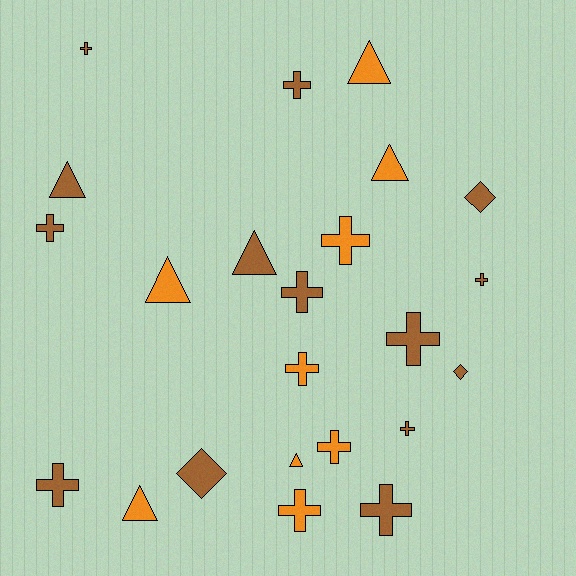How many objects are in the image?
There are 23 objects.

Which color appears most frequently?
Brown, with 14 objects.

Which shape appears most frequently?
Cross, with 13 objects.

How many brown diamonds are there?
There are 3 brown diamonds.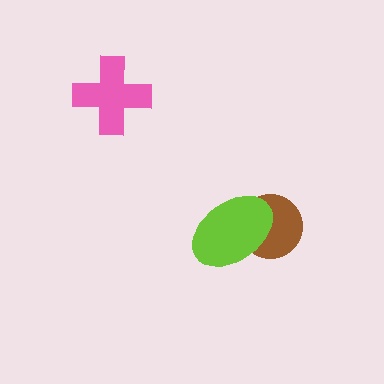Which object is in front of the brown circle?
The lime ellipse is in front of the brown circle.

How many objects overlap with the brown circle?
1 object overlaps with the brown circle.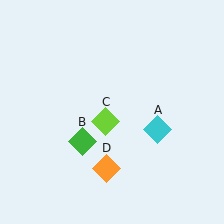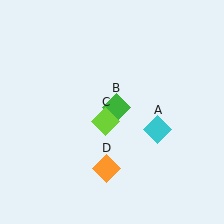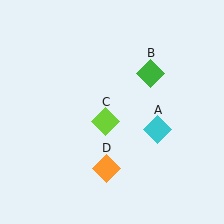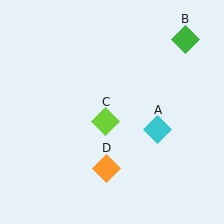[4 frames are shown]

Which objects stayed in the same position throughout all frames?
Cyan diamond (object A) and lime diamond (object C) and orange diamond (object D) remained stationary.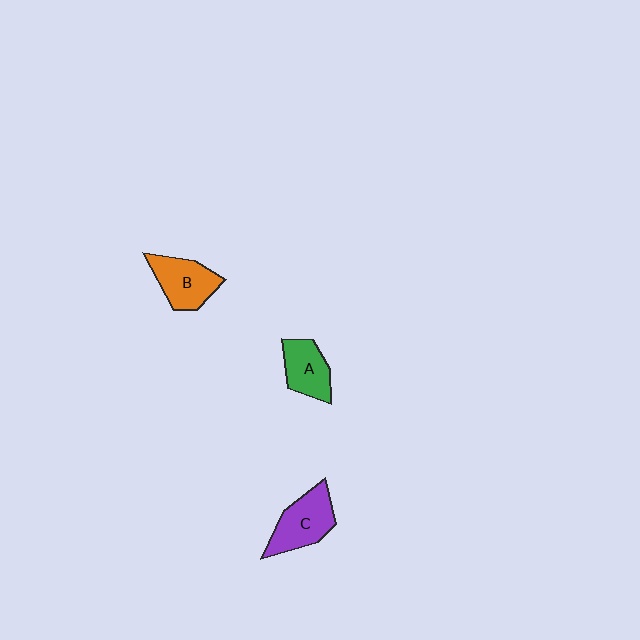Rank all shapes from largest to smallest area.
From largest to smallest: C (purple), B (orange), A (green).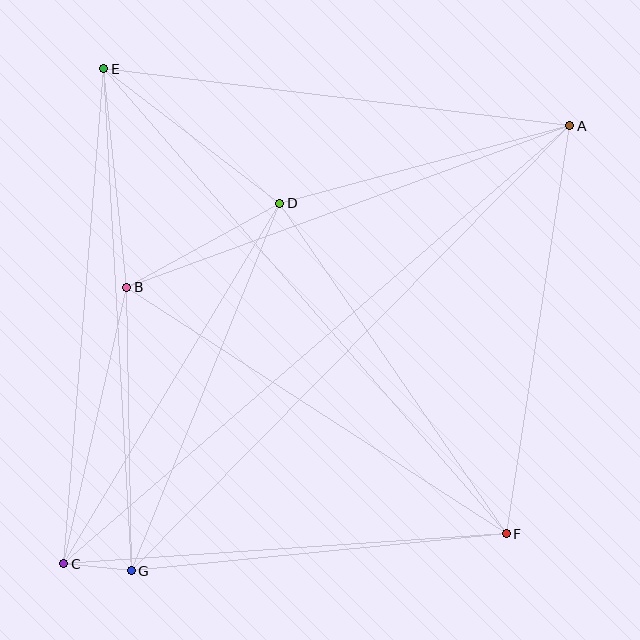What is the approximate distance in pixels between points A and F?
The distance between A and F is approximately 413 pixels.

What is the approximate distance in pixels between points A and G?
The distance between A and G is approximately 625 pixels.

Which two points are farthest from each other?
Points A and C are farthest from each other.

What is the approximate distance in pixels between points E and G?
The distance between E and G is approximately 503 pixels.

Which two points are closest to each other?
Points C and G are closest to each other.